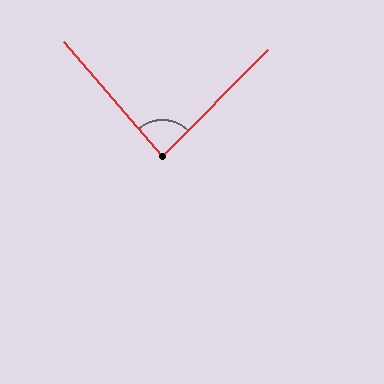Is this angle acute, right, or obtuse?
It is approximately a right angle.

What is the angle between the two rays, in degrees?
Approximately 85 degrees.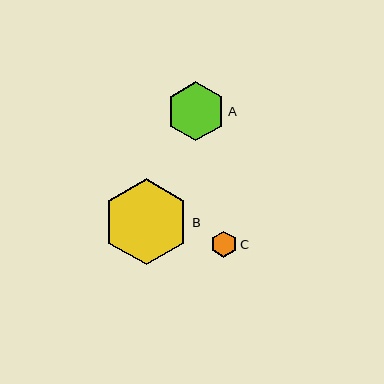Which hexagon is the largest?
Hexagon B is the largest with a size of approximately 86 pixels.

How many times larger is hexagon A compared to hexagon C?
Hexagon A is approximately 2.2 times the size of hexagon C.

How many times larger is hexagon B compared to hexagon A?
Hexagon B is approximately 1.5 times the size of hexagon A.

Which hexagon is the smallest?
Hexagon C is the smallest with a size of approximately 26 pixels.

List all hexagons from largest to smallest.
From largest to smallest: B, A, C.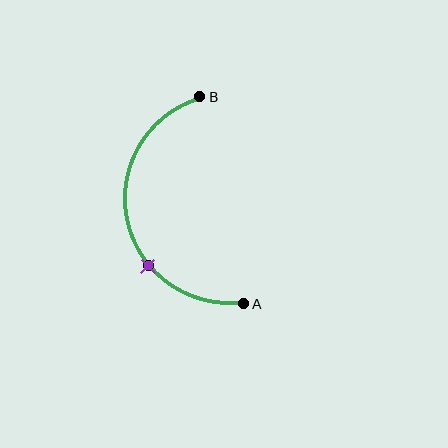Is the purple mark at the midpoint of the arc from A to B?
No. The purple mark lies on the arc but is closer to endpoint A. The arc midpoint would be at the point on the curve equidistant along the arc from both A and B.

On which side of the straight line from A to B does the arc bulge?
The arc bulges to the left of the straight line connecting A and B.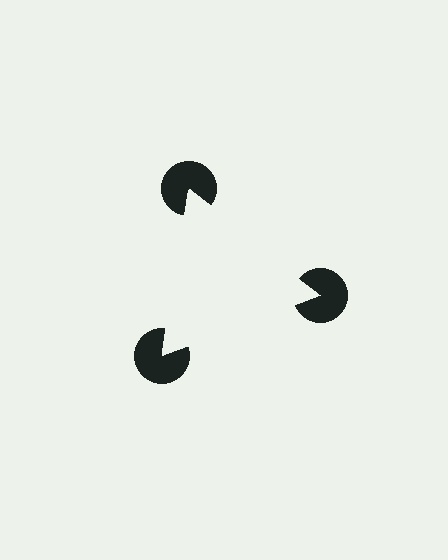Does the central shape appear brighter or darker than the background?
It typically appears slightly brighter than the background, even though no actual brightness change is drawn.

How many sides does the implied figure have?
3 sides.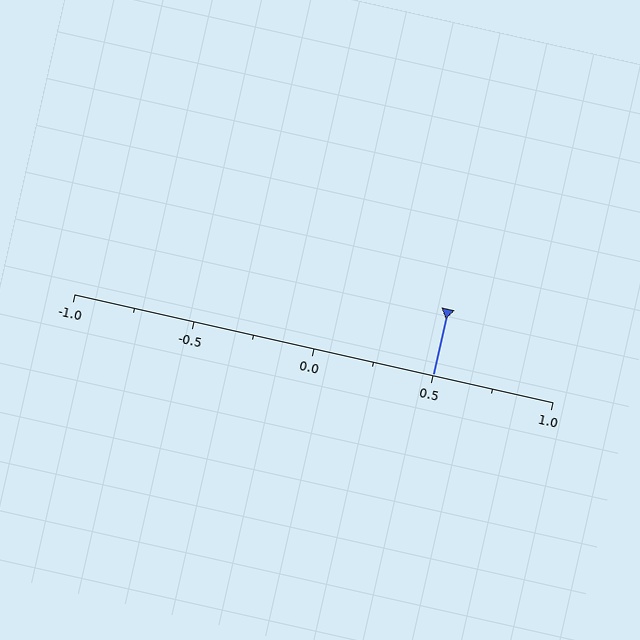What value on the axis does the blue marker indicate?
The marker indicates approximately 0.5.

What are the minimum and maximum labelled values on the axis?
The axis runs from -1.0 to 1.0.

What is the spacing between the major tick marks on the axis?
The major ticks are spaced 0.5 apart.